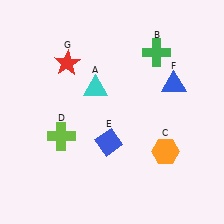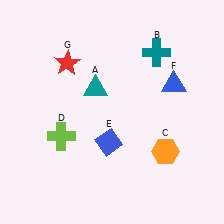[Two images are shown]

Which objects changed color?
A changed from cyan to teal. B changed from green to teal.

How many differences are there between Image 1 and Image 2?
There are 2 differences between the two images.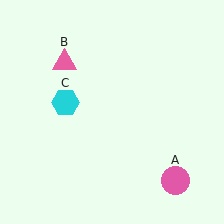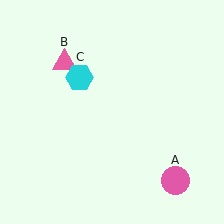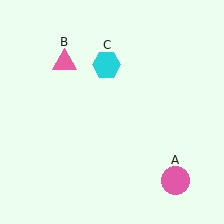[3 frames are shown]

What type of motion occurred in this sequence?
The cyan hexagon (object C) rotated clockwise around the center of the scene.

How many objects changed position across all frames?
1 object changed position: cyan hexagon (object C).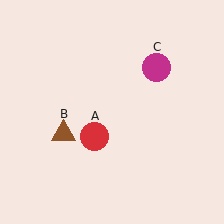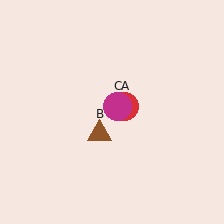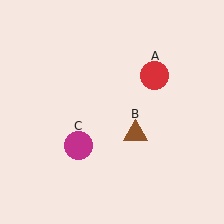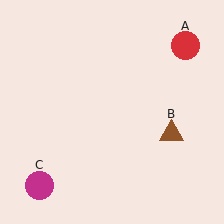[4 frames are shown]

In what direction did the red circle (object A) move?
The red circle (object A) moved up and to the right.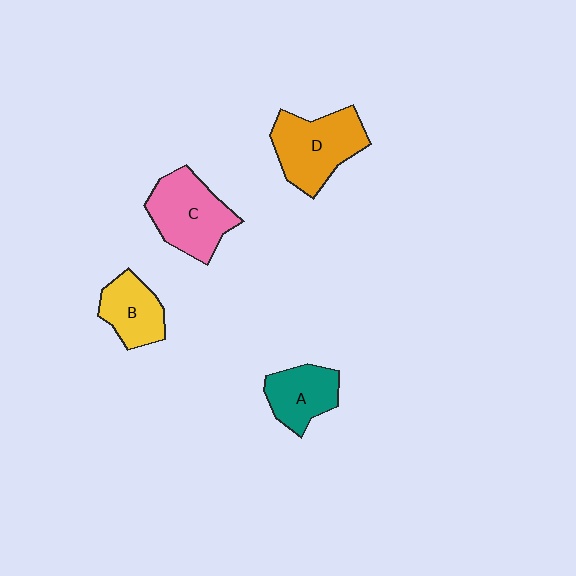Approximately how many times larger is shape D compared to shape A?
Approximately 1.5 times.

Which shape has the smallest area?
Shape B (yellow).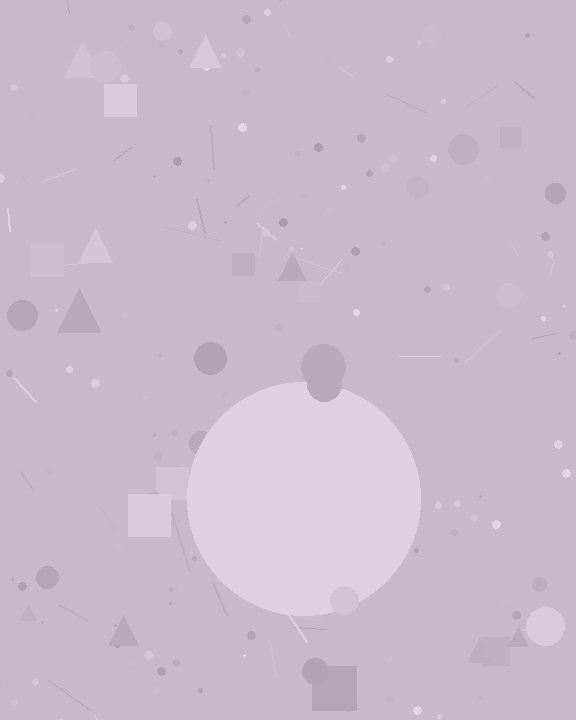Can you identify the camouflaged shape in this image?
The camouflaged shape is a circle.